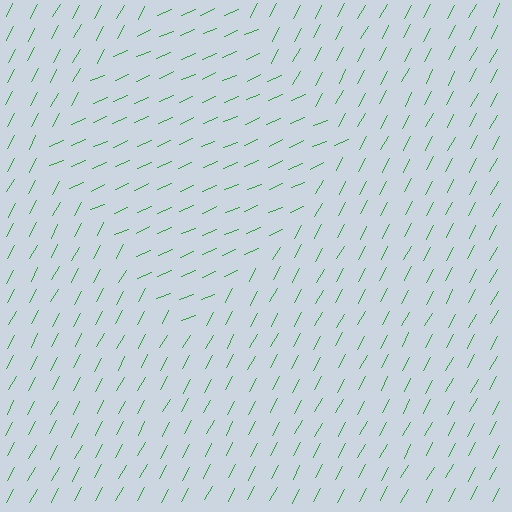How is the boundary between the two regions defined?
The boundary is defined purely by a change in line orientation (approximately 38 degrees difference). All lines are the same color and thickness.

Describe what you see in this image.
The image is filled with small green line segments. A diamond region in the image has lines oriented differently from the surrounding lines, creating a visible texture boundary.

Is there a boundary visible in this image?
Yes, there is a texture boundary formed by a change in line orientation.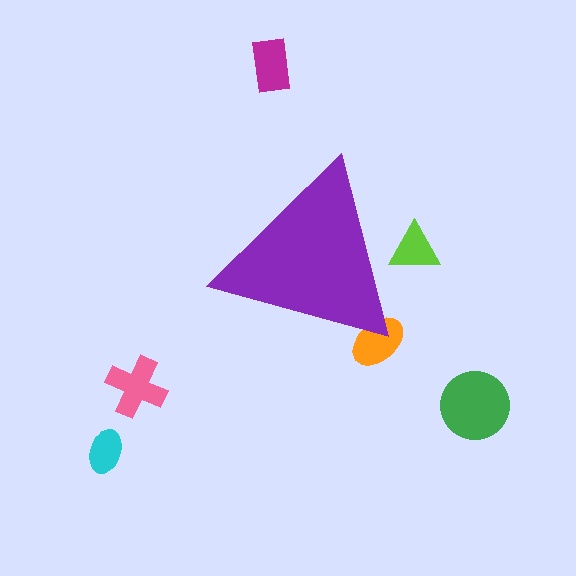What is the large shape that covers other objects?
A purple triangle.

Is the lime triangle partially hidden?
Yes, the lime triangle is partially hidden behind the purple triangle.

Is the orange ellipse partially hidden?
Yes, the orange ellipse is partially hidden behind the purple triangle.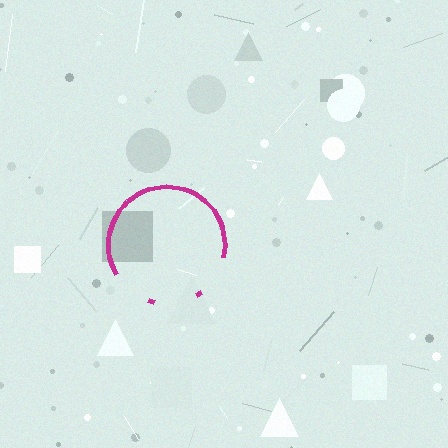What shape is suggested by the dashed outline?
The dashed outline suggests a circle.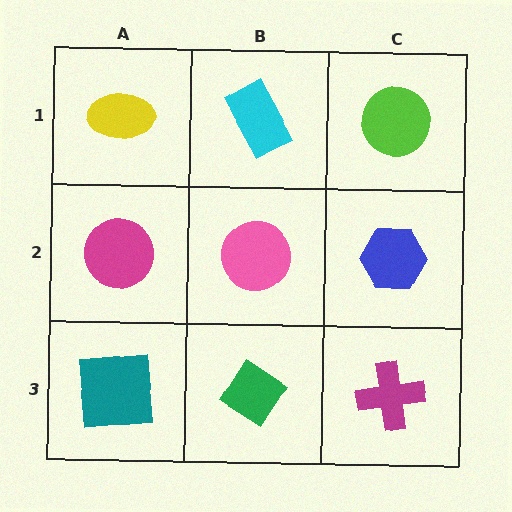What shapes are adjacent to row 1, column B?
A pink circle (row 2, column B), a yellow ellipse (row 1, column A), a lime circle (row 1, column C).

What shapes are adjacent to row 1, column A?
A magenta circle (row 2, column A), a cyan rectangle (row 1, column B).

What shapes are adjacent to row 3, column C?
A blue hexagon (row 2, column C), a green diamond (row 3, column B).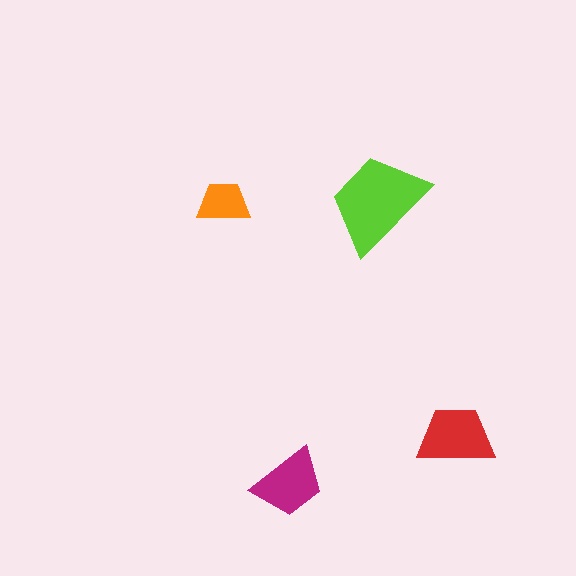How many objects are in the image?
There are 4 objects in the image.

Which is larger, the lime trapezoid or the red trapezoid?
The lime one.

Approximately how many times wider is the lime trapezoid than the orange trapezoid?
About 2 times wider.